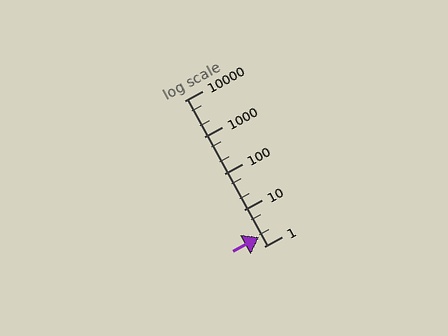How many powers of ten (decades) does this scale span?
The scale spans 4 decades, from 1 to 10000.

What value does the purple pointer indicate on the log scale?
The pointer indicates approximately 1.8.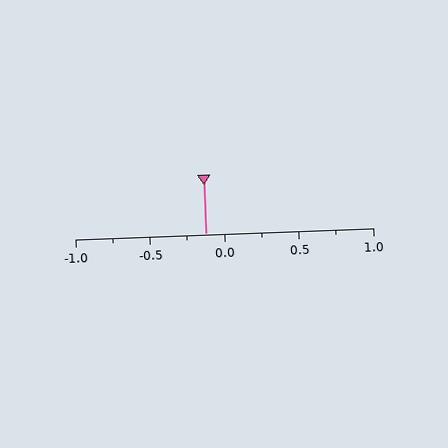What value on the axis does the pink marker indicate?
The marker indicates approximately -0.12.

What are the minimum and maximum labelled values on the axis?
The axis runs from -1.0 to 1.0.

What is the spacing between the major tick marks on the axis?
The major ticks are spaced 0.5 apart.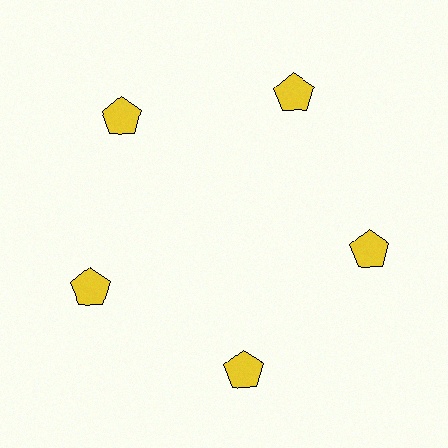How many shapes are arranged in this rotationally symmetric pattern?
There are 5 shapes, arranged in 5 groups of 1.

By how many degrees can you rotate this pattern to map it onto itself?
The pattern maps onto itself every 72 degrees of rotation.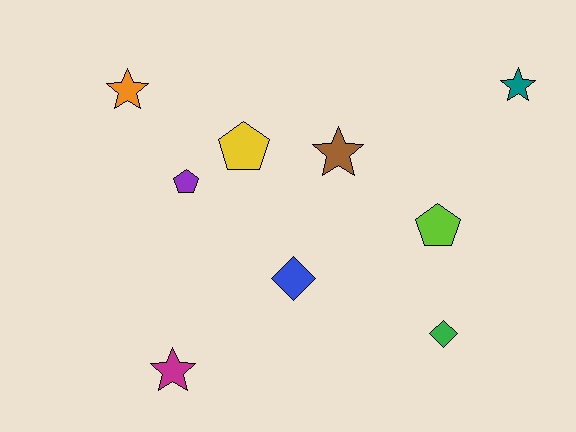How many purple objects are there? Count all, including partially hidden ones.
There is 1 purple object.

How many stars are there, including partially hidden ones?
There are 4 stars.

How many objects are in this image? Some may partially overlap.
There are 9 objects.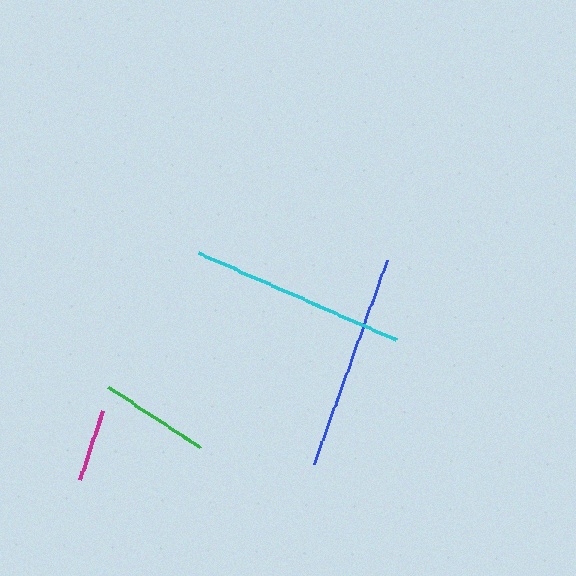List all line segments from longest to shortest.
From longest to shortest: blue, cyan, green, magenta.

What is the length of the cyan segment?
The cyan segment is approximately 216 pixels long.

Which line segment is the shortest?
The magenta line is the shortest at approximately 72 pixels.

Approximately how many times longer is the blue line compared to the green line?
The blue line is approximately 2.0 times the length of the green line.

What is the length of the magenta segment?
The magenta segment is approximately 72 pixels long.